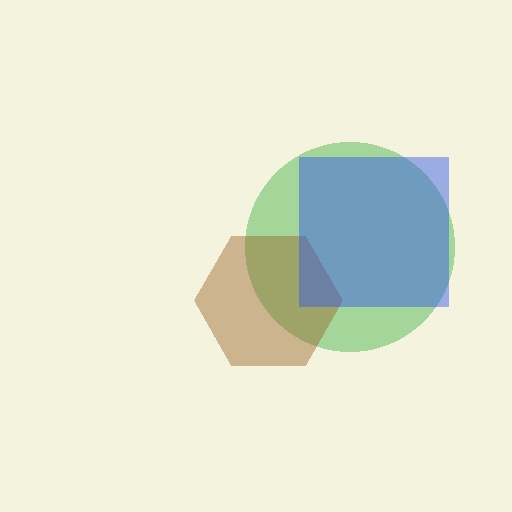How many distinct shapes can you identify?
There are 3 distinct shapes: a green circle, a brown hexagon, a blue square.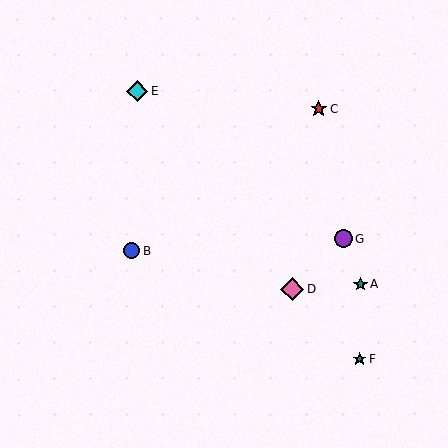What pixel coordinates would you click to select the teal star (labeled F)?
Click at (360, 359) to select the teal star F.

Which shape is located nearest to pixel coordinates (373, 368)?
The teal star (labeled F) at (360, 359) is nearest to that location.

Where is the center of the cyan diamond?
The center of the cyan diamond is at (137, 91).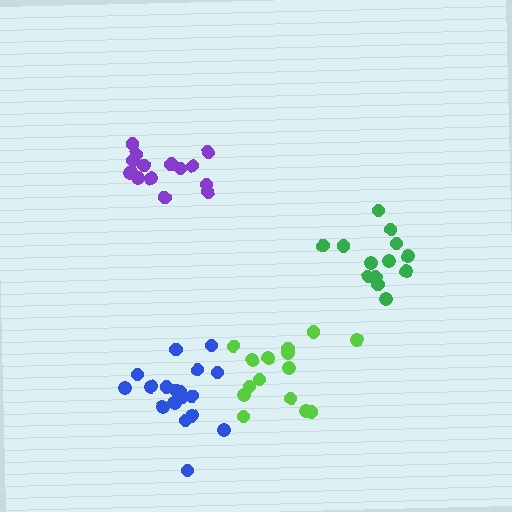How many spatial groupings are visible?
There are 4 spatial groupings.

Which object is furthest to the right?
The green cluster is rightmost.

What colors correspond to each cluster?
The clusters are colored: blue, green, purple, lime.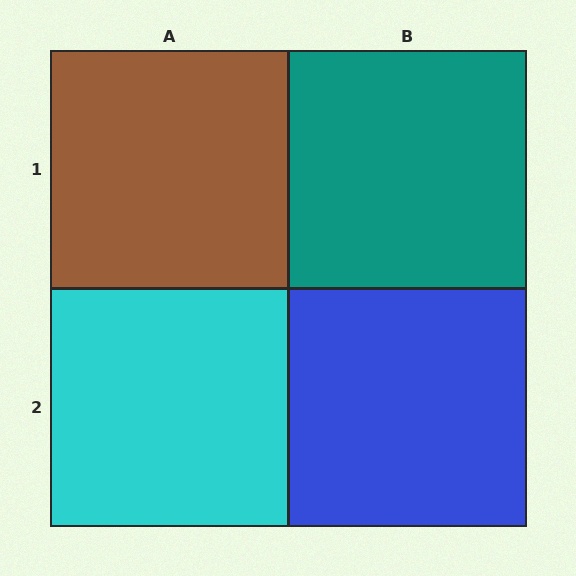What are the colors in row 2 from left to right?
Cyan, blue.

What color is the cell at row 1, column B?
Teal.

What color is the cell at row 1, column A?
Brown.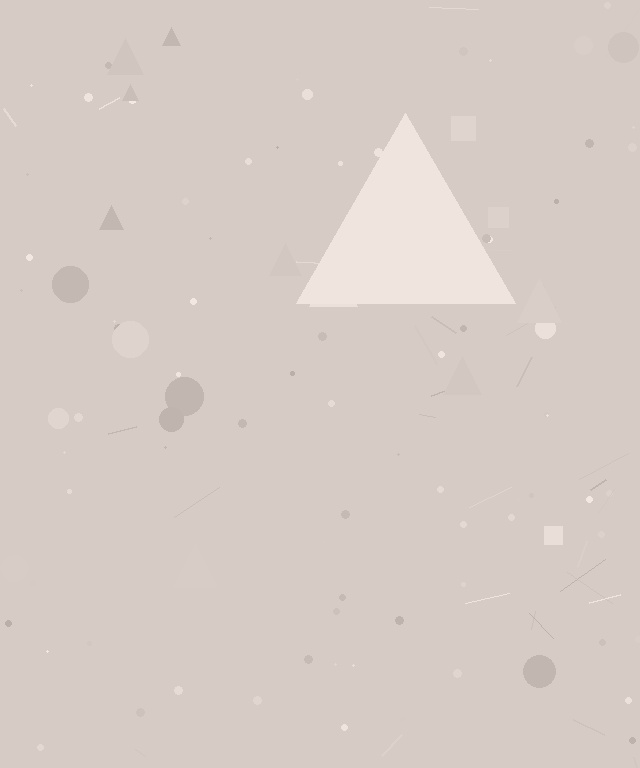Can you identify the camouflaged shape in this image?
The camouflaged shape is a triangle.